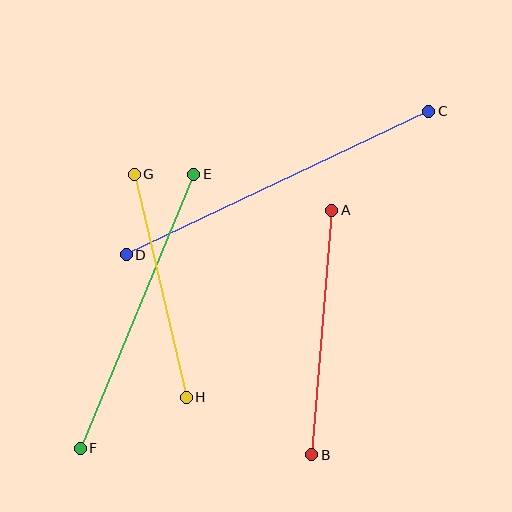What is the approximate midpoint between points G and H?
The midpoint is at approximately (160, 286) pixels.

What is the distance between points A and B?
The distance is approximately 246 pixels.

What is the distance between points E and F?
The distance is approximately 296 pixels.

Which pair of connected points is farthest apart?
Points C and D are farthest apart.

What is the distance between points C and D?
The distance is approximately 335 pixels.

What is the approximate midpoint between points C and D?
The midpoint is at approximately (278, 183) pixels.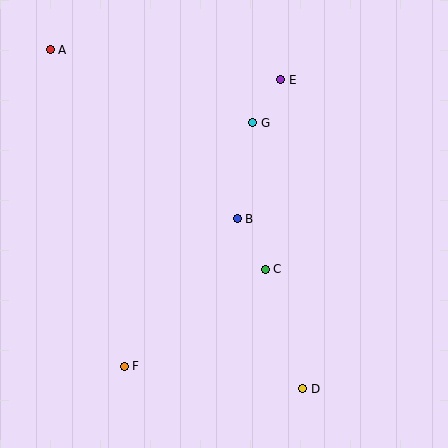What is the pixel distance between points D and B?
The distance between D and B is 182 pixels.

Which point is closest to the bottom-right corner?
Point D is closest to the bottom-right corner.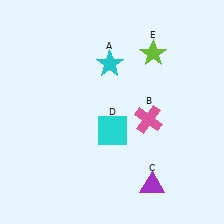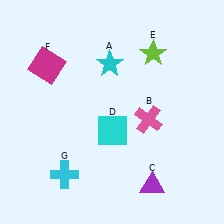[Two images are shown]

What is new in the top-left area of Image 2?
A magenta square (F) was added in the top-left area of Image 2.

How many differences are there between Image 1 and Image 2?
There are 2 differences between the two images.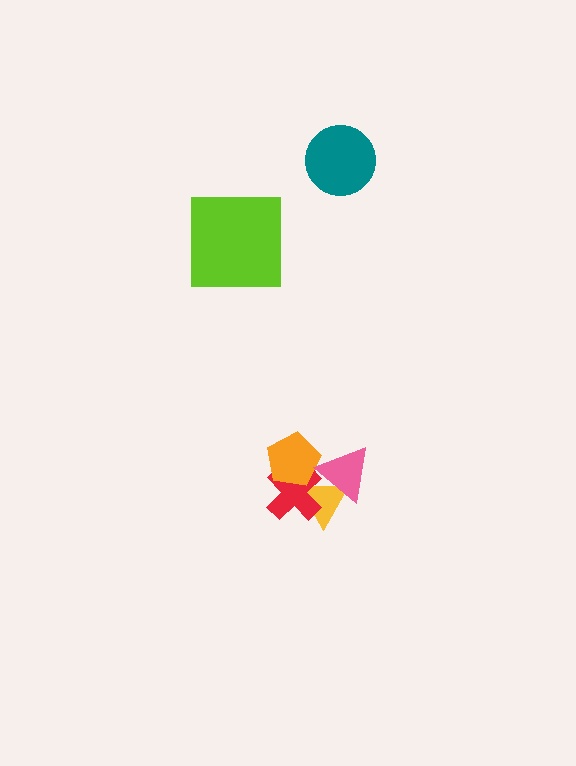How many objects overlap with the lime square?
0 objects overlap with the lime square.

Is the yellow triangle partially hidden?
Yes, it is partially covered by another shape.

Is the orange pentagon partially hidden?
Yes, it is partially covered by another shape.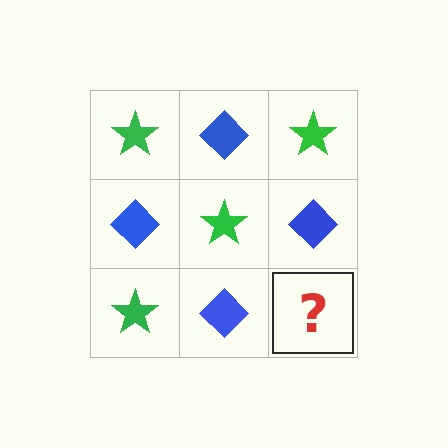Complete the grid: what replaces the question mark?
The question mark should be replaced with a green star.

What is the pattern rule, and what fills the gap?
The rule is that it alternates green star and blue diamond in a checkerboard pattern. The gap should be filled with a green star.